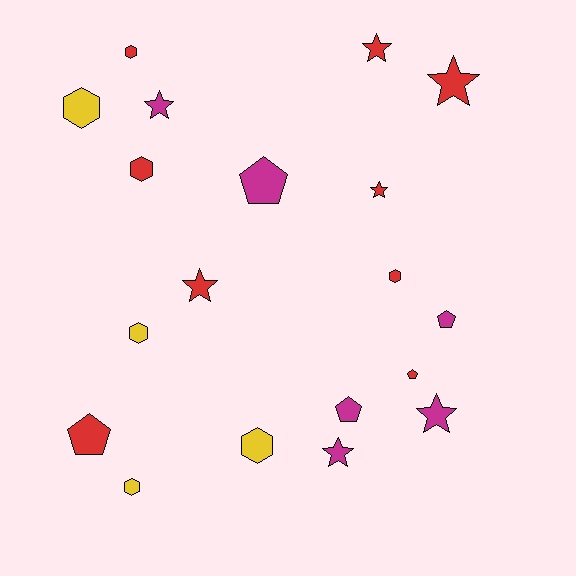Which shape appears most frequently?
Star, with 7 objects.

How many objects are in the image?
There are 19 objects.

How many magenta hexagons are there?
There are no magenta hexagons.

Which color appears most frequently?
Red, with 9 objects.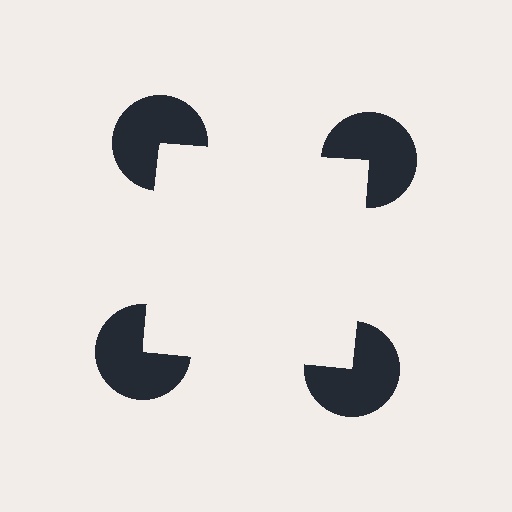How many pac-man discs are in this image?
There are 4 — one at each vertex of the illusory square.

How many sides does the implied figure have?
4 sides.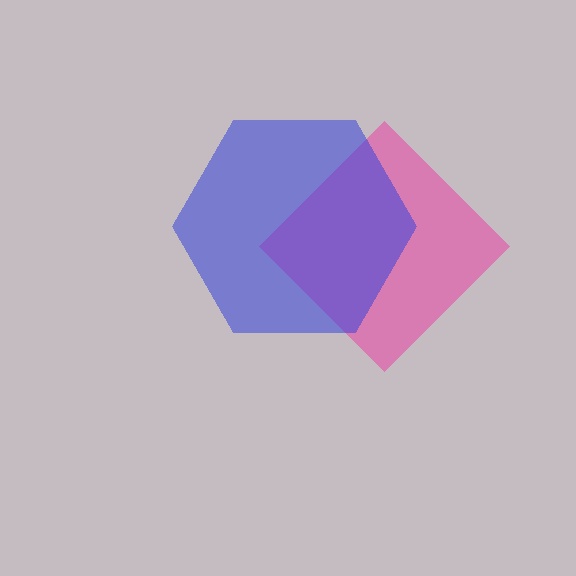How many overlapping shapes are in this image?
There are 2 overlapping shapes in the image.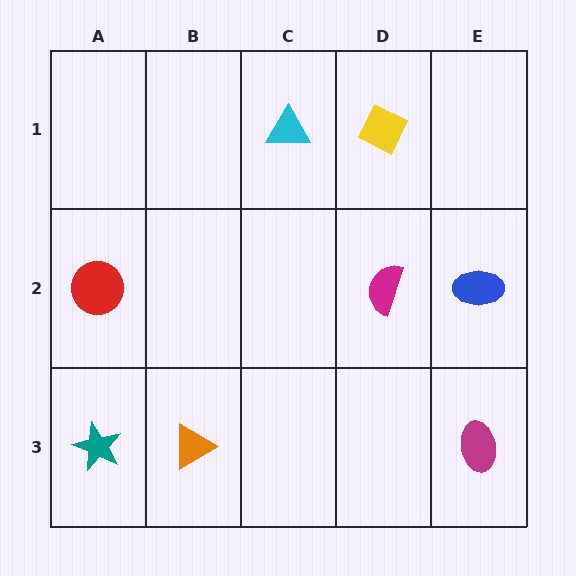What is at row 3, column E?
A magenta ellipse.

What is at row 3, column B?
An orange triangle.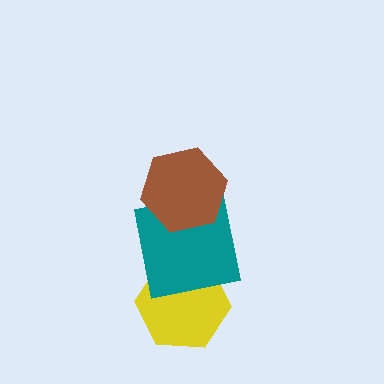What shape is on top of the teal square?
The brown hexagon is on top of the teal square.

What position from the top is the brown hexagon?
The brown hexagon is 1st from the top.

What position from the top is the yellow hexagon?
The yellow hexagon is 3rd from the top.